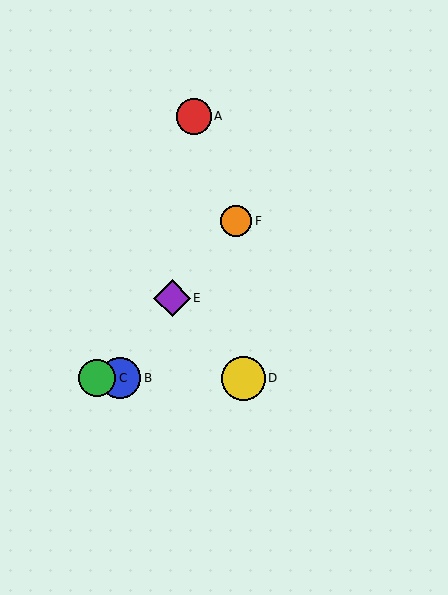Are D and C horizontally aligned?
Yes, both are at y≈378.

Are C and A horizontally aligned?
No, C is at y≈378 and A is at y≈116.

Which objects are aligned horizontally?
Objects B, C, D are aligned horizontally.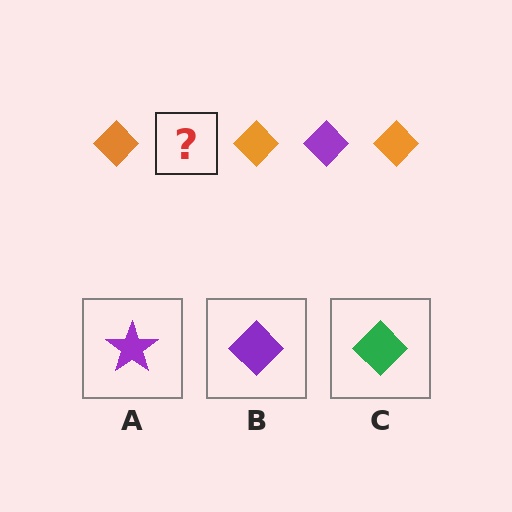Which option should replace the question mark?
Option B.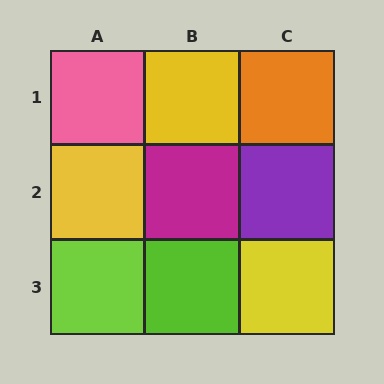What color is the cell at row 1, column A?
Pink.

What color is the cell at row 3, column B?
Lime.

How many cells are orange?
1 cell is orange.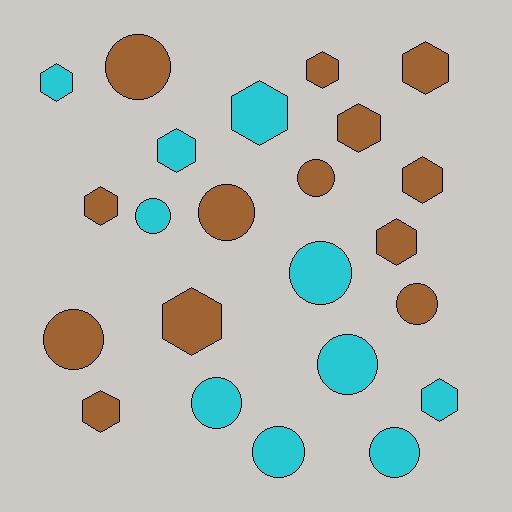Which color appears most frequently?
Brown, with 13 objects.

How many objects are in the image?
There are 23 objects.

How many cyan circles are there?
There are 6 cyan circles.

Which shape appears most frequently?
Hexagon, with 12 objects.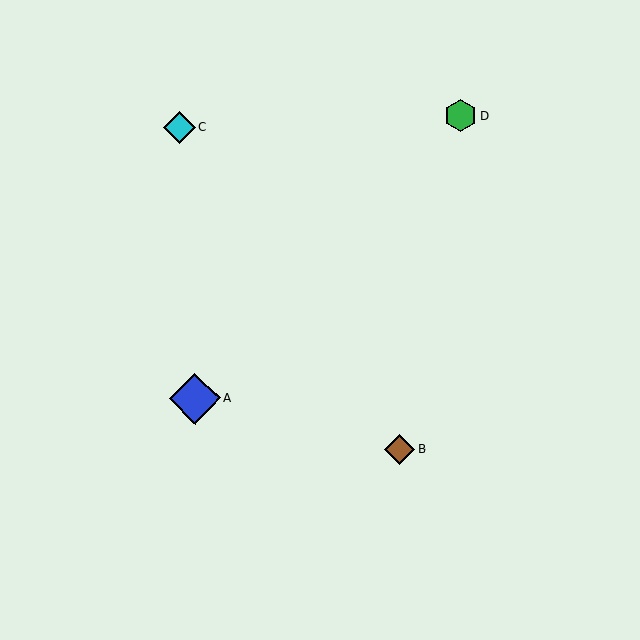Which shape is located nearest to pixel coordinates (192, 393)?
The blue diamond (labeled A) at (195, 398) is nearest to that location.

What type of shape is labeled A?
Shape A is a blue diamond.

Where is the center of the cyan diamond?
The center of the cyan diamond is at (180, 127).